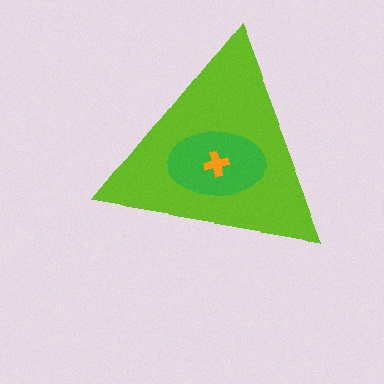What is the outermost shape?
The lime triangle.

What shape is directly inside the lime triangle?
The green ellipse.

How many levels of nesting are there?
3.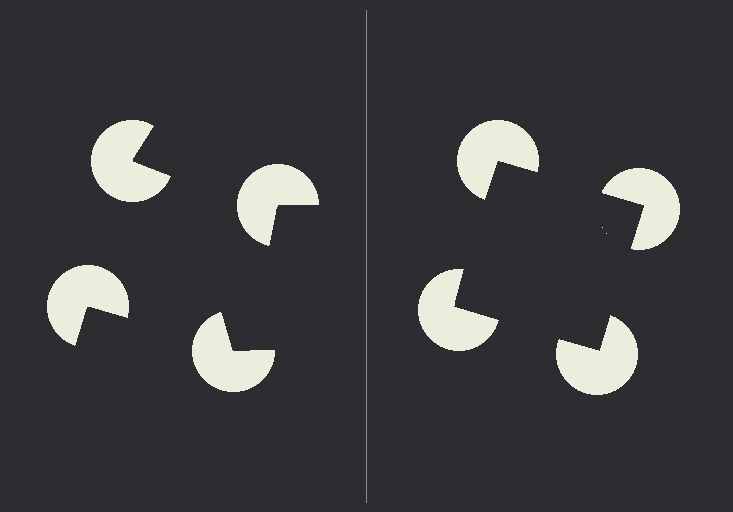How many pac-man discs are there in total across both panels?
8 — 4 on each side.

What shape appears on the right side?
An illusory square.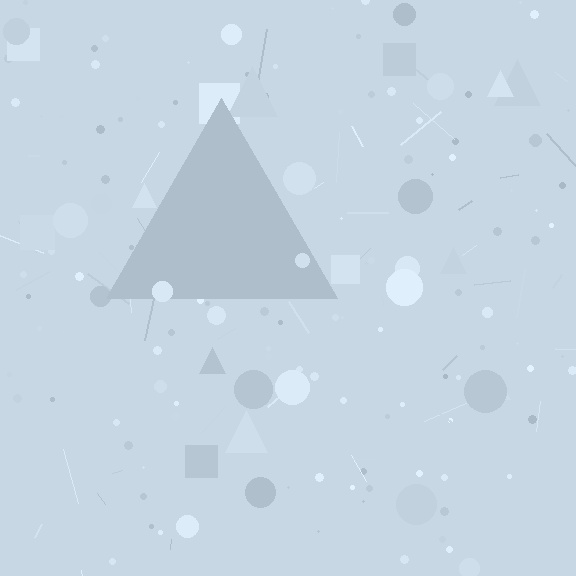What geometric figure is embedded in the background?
A triangle is embedded in the background.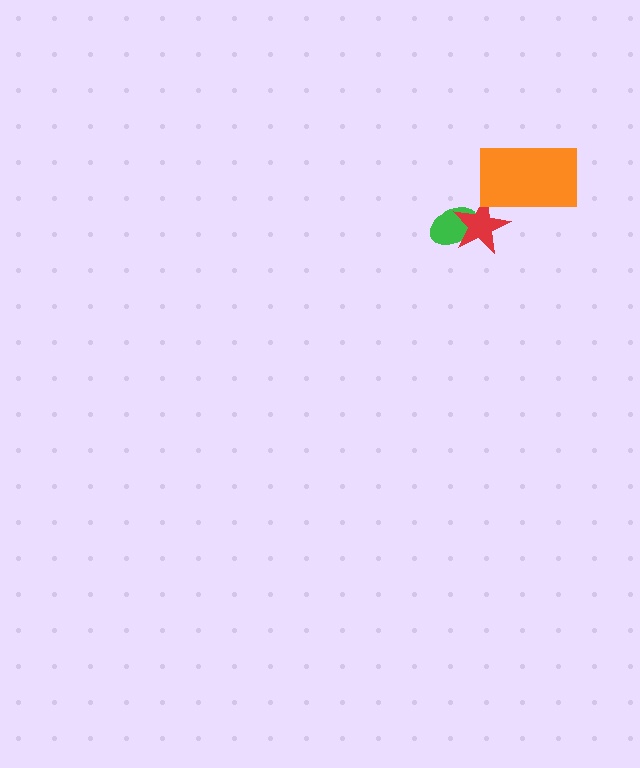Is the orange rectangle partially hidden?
No, no other shape covers it.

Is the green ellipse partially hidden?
Yes, it is partially covered by another shape.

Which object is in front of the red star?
The orange rectangle is in front of the red star.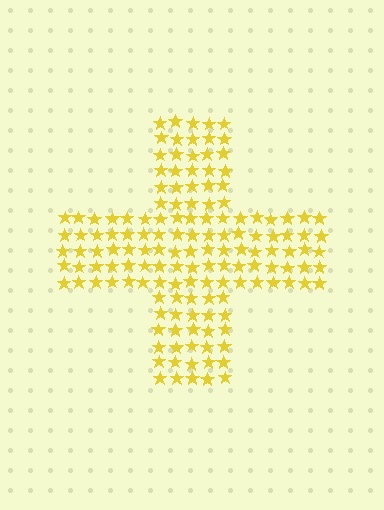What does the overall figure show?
The overall figure shows a cross.